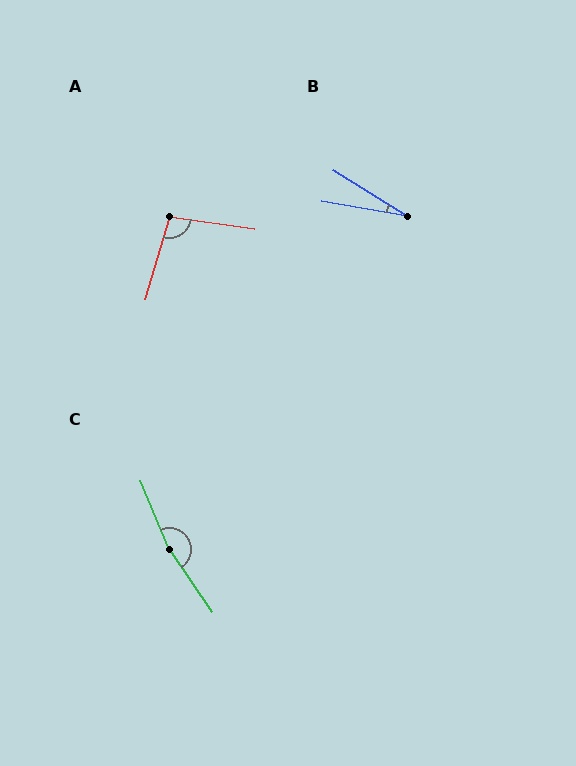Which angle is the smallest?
B, at approximately 22 degrees.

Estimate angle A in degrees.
Approximately 98 degrees.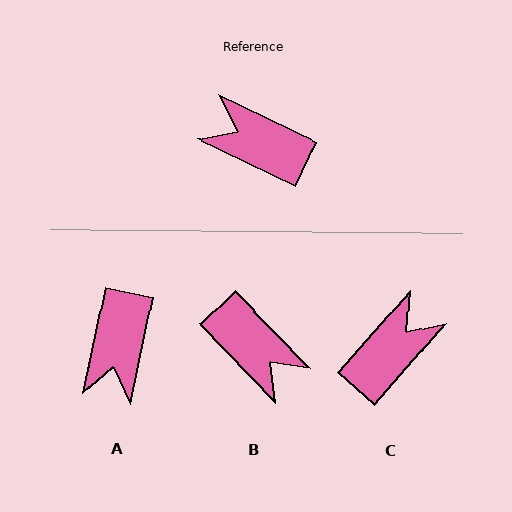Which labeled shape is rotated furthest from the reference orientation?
B, about 160 degrees away.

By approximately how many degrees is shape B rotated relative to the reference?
Approximately 160 degrees counter-clockwise.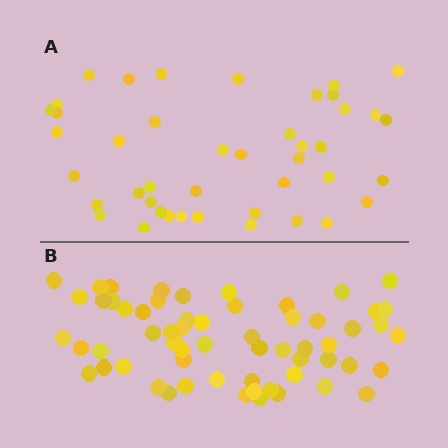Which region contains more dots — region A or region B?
Region B (the bottom region) has more dots.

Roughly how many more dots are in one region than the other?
Region B has approximately 15 more dots than region A.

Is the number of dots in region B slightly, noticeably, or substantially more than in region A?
Region B has noticeably more, but not dramatically so. The ratio is roughly 1.4 to 1.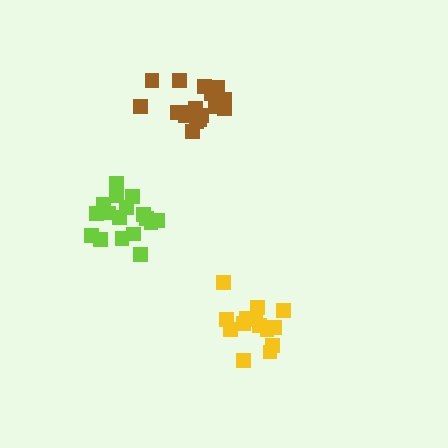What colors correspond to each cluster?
The clusters are colored: lime, yellow, brown.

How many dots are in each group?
Group 1: 17 dots, Group 2: 14 dots, Group 3: 17 dots (48 total).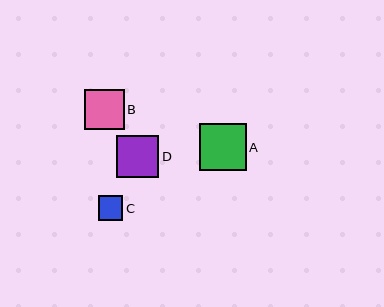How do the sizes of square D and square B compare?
Square D and square B are approximately the same size.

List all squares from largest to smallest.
From largest to smallest: A, D, B, C.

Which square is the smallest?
Square C is the smallest with a size of approximately 25 pixels.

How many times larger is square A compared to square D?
Square A is approximately 1.1 times the size of square D.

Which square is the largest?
Square A is the largest with a size of approximately 47 pixels.